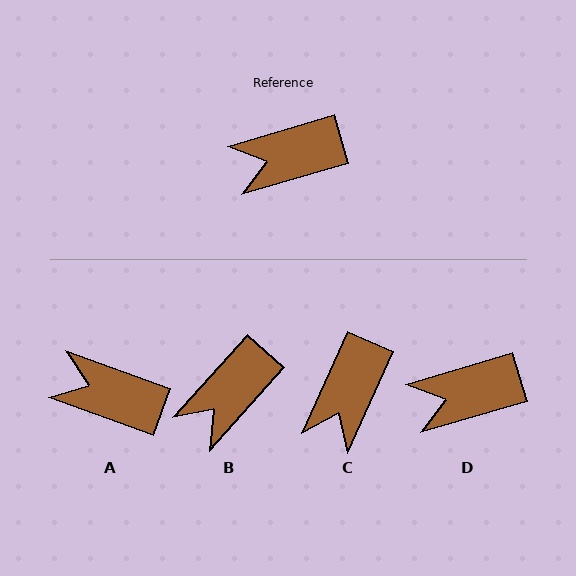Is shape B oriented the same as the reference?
No, it is off by about 32 degrees.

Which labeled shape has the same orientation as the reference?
D.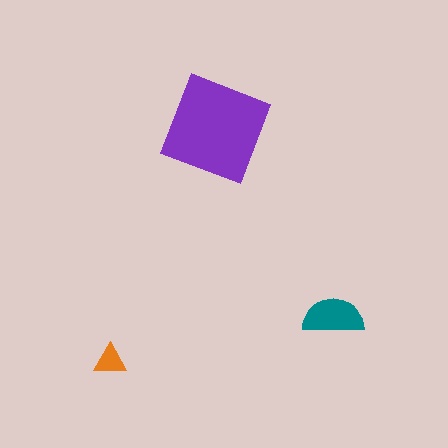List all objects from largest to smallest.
The purple diamond, the teal semicircle, the orange triangle.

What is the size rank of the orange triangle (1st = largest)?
3rd.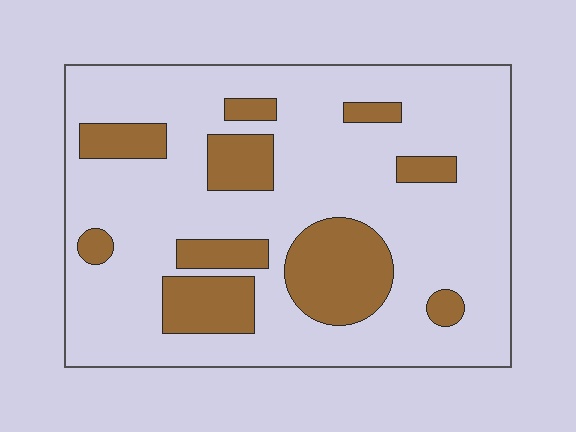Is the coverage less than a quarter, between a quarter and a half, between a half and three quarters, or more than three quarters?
Less than a quarter.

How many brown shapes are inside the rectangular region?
10.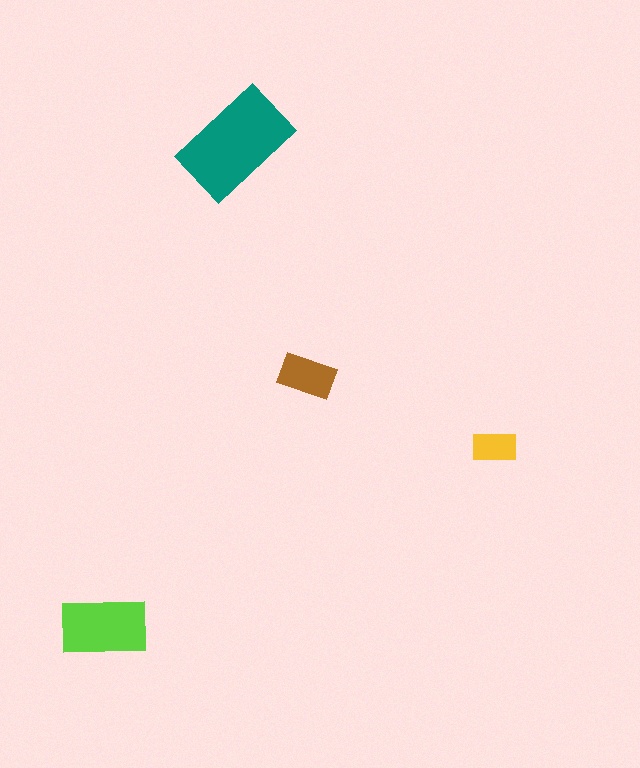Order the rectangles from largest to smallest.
the teal one, the lime one, the brown one, the yellow one.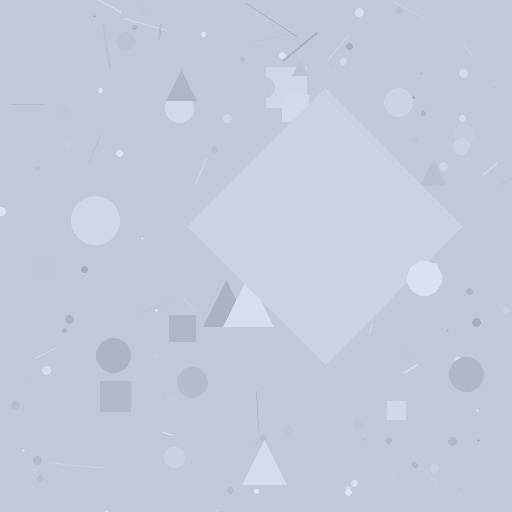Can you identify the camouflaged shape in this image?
The camouflaged shape is a diamond.